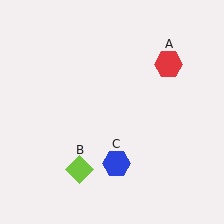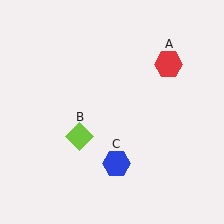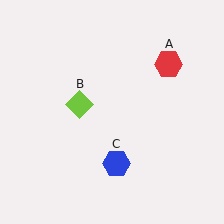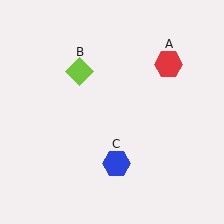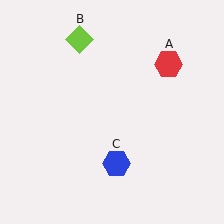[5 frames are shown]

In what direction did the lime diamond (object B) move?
The lime diamond (object B) moved up.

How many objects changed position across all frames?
1 object changed position: lime diamond (object B).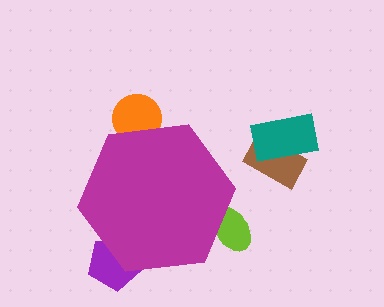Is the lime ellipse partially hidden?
Yes, the lime ellipse is partially hidden behind the magenta hexagon.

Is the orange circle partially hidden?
Yes, the orange circle is partially hidden behind the magenta hexagon.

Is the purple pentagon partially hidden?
Yes, the purple pentagon is partially hidden behind the magenta hexagon.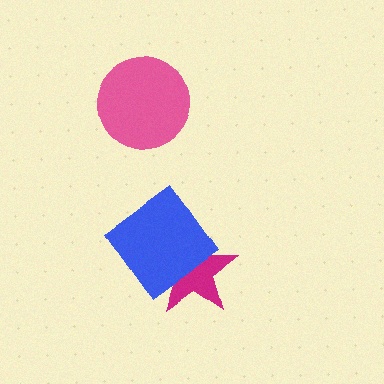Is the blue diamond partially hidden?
No, no other shape covers it.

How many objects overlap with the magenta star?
1 object overlaps with the magenta star.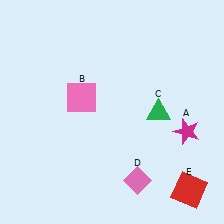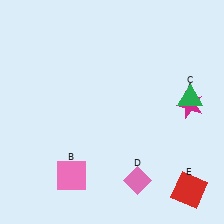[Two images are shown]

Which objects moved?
The objects that moved are: the magenta star (A), the pink square (B), the green triangle (C).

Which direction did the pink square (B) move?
The pink square (B) moved down.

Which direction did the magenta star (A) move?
The magenta star (A) moved up.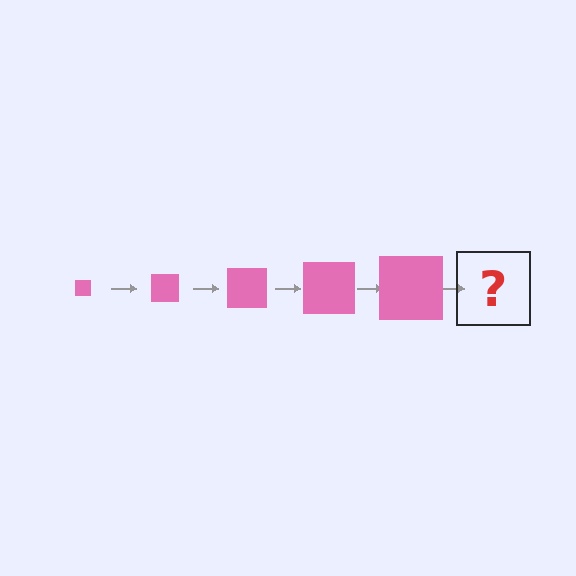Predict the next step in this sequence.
The next step is a pink square, larger than the previous one.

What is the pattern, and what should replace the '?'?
The pattern is that the square gets progressively larger each step. The '?' should be a pink square, larger than the previous one.